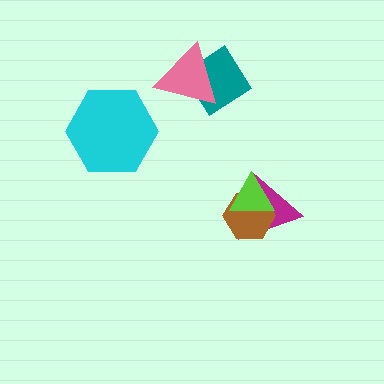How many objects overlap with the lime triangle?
2 objects overlap with the lime triangle.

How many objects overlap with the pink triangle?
1 object overlaps with the pink triangle.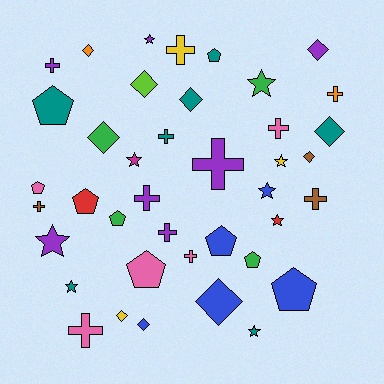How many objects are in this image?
There are 40 objects.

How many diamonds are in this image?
There are 10 diamonds.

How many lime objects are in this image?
There is 1 lime object.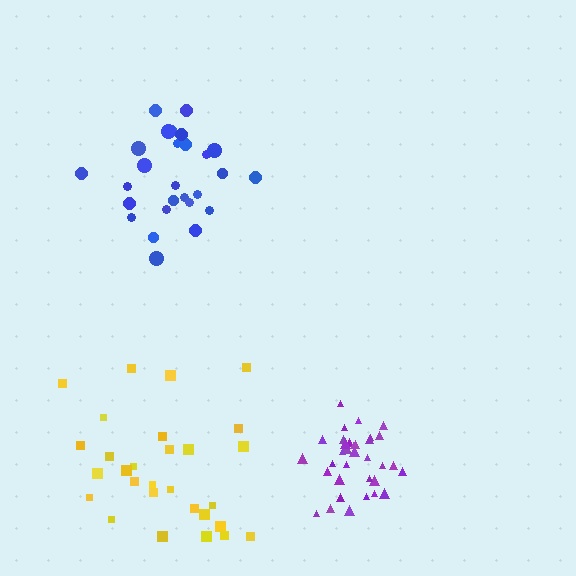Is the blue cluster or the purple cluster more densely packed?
Purple.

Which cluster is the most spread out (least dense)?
Yellow.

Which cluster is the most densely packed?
Purple.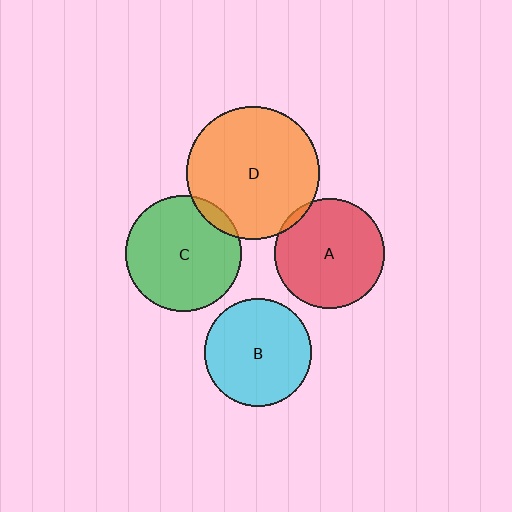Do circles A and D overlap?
Yes.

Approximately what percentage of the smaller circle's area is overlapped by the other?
Approximately 5%.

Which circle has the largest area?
Circle D (orange).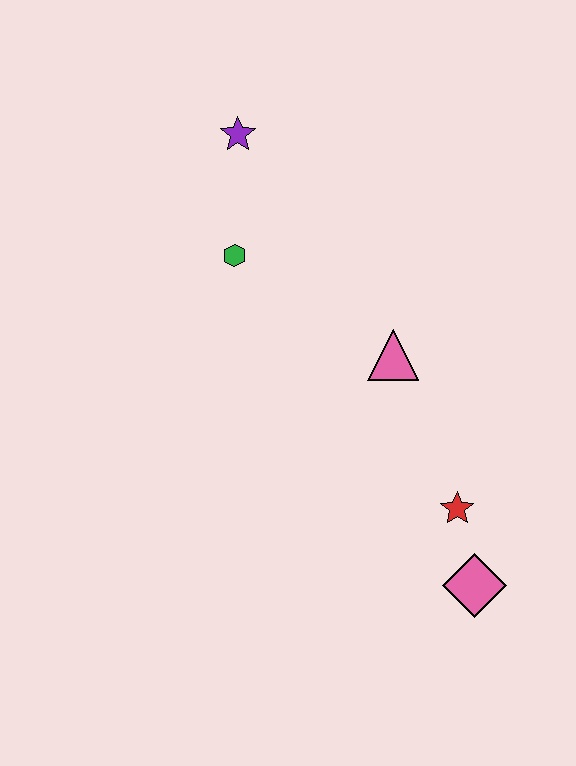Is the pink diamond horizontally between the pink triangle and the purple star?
No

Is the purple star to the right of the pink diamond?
No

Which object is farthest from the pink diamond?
The purple star is farthest from the pink diamond.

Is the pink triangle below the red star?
No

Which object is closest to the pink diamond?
The red star is closest to the pink diamond.